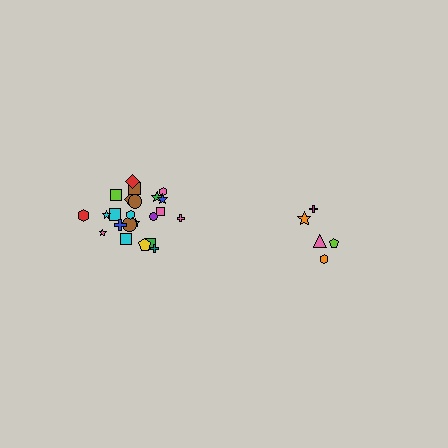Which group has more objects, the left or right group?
The left group.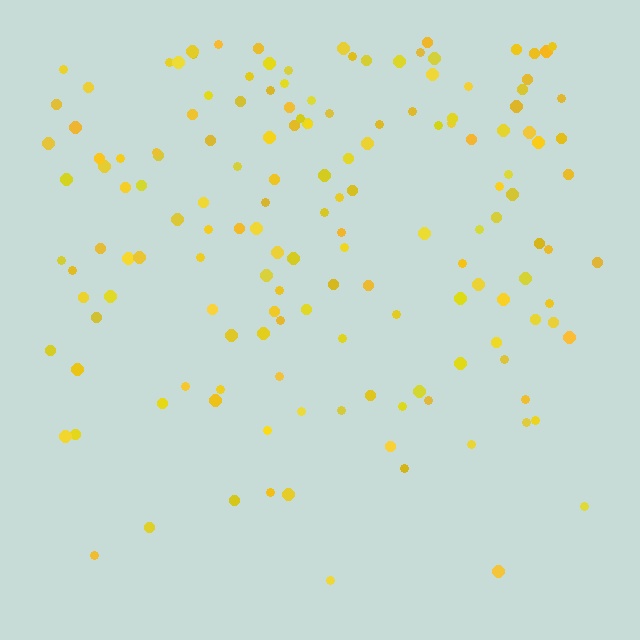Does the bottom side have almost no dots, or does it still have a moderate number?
Still a moderate number, just noticeably fewer than the top.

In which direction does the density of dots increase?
From bottom to top, with the top side densest.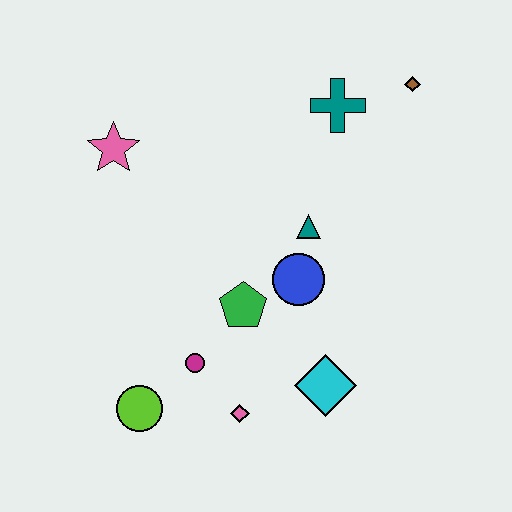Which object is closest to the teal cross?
The brown diamond is closest to the teal cross.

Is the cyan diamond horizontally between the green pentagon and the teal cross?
Yes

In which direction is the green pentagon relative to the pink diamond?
The green pentagon is above the pink diamond.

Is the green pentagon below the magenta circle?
No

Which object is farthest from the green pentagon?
The brown diamond is farthest from the green pentagon.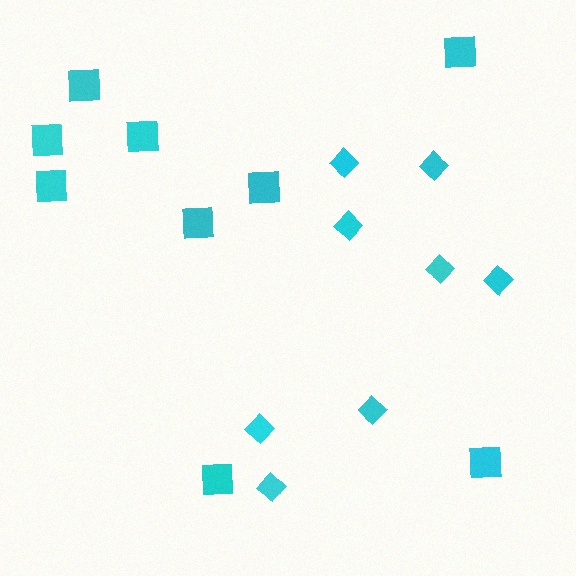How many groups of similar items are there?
There are 2 groups: one group of squares (9) and one group of diamonds (8).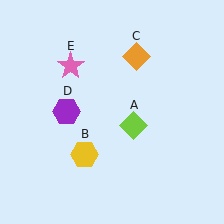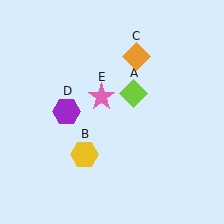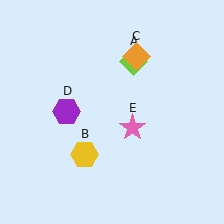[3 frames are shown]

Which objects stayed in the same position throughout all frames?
Yellow hexagon (object B) and orange diamond (object C) and purple hexagon (object D) remained stationary.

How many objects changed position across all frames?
2 objects changed position: lime diamond (object A), pink star (object E).